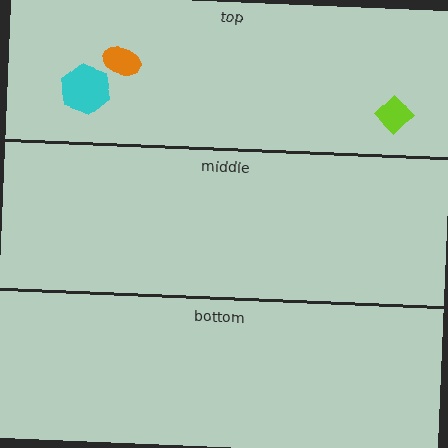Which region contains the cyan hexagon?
The top region.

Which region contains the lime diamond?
The top region.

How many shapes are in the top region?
3.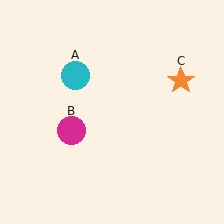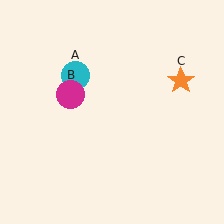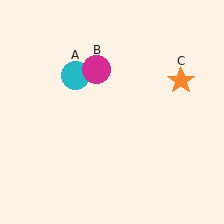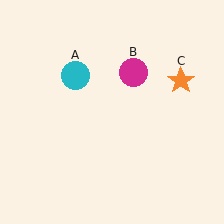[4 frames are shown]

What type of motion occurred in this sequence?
The magenta circle (object B) rotated clockwise around the center of the scene.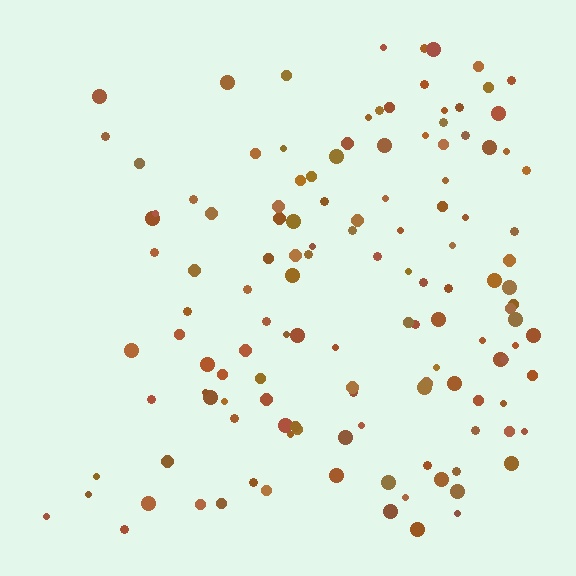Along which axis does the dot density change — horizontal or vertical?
Horizontal.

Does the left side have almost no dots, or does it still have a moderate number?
Still a moderate number, just noticeably fewer than the right.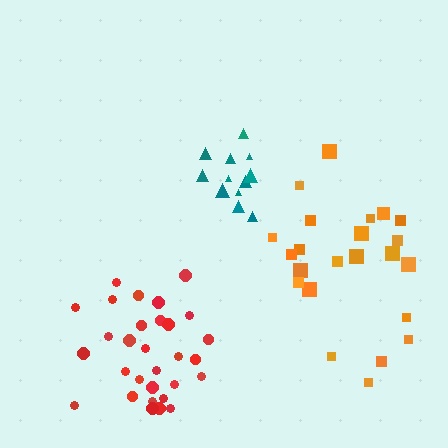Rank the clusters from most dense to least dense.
teal, red, orange.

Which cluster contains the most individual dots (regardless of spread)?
Red (30).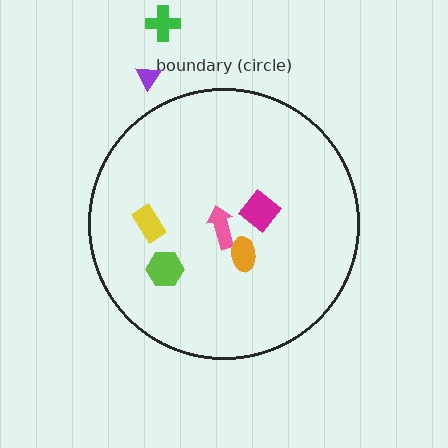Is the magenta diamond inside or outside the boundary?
Inside.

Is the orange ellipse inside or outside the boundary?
Inside.